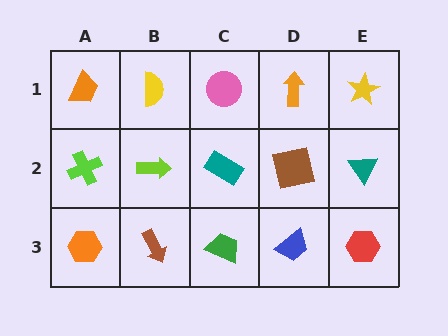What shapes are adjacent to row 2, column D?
An orange arrow (row 1, column D), a blue trapezoid (row 3, column D), a teal rectangle (row 2, column C), a teal triangle (row 2, column E).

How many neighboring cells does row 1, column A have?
2.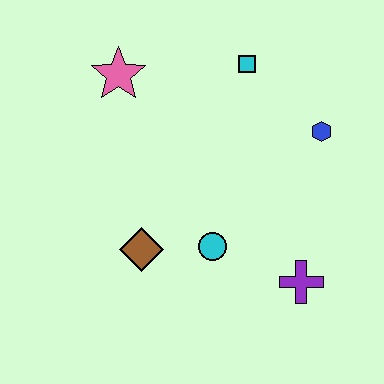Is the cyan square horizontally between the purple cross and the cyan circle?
Yes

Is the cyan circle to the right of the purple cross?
No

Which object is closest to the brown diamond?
The cyan circle is closest to the brown diamond.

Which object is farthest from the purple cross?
The pink star is farthest from the purple cross.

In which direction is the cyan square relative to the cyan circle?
The cyan square is above the cyan circle.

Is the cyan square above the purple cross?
Yes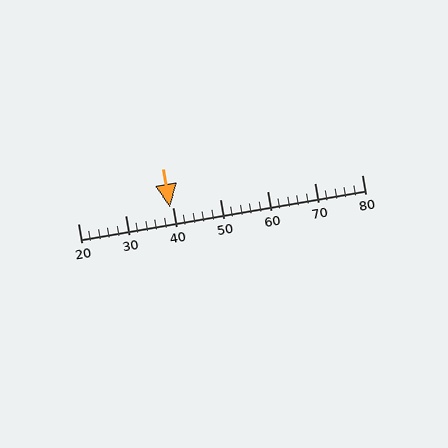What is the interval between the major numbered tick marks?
The major tick marks are spaced 10 units apart.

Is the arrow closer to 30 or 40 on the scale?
The arrow is closer to 40.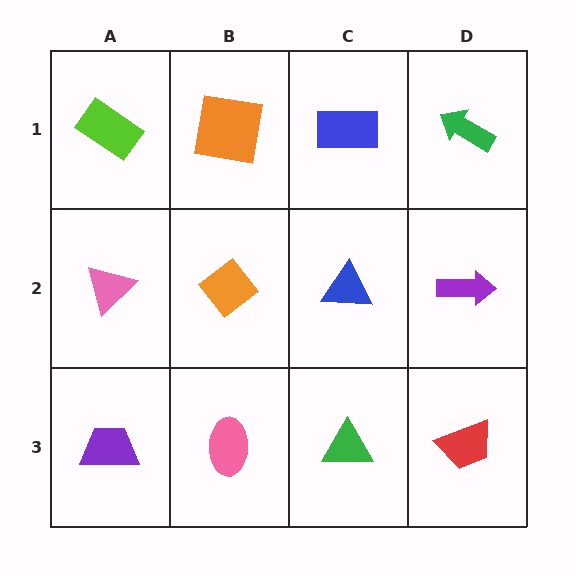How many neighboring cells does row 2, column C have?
4.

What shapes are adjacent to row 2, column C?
A blue rectangle (row 1, column C), a green triangle (row 3, column C), an orange diamond (row 2, column B), a purple arrow (row 2, column D).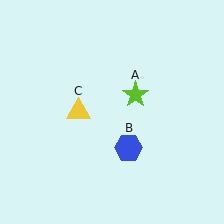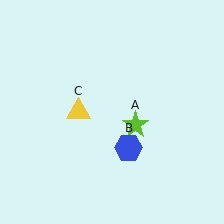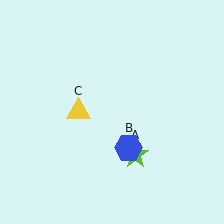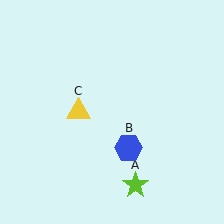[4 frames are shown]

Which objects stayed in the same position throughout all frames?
Blue hexagon (object B) and yellow triangle (object C) remained stationary.